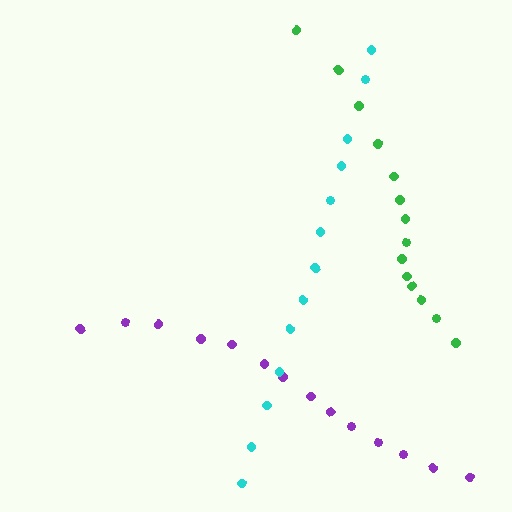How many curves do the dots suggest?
There are 3 distinct paths.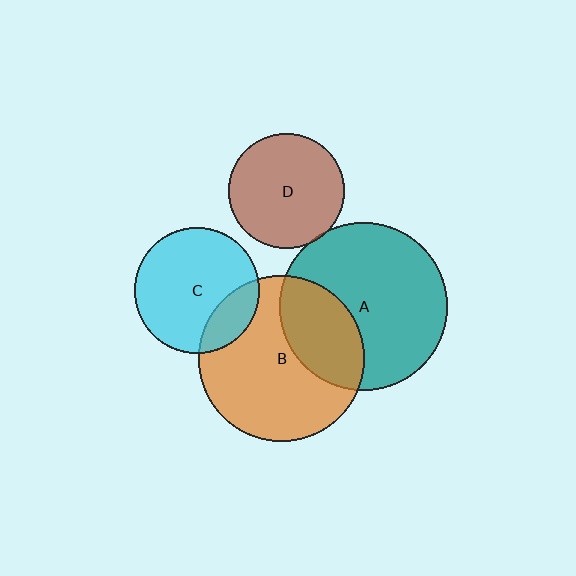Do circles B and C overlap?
Yes.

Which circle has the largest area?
Circle A (teal).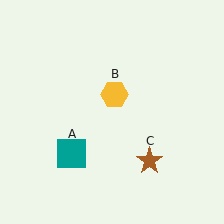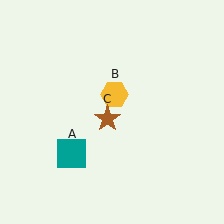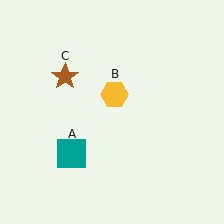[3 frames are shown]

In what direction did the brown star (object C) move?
The brown star (object C) moved up and to the left.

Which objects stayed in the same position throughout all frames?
Teal square (object A) and yellow hexagon (object B) remained stationary.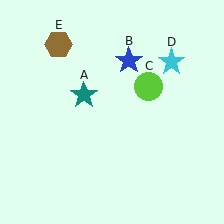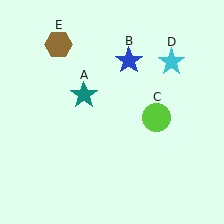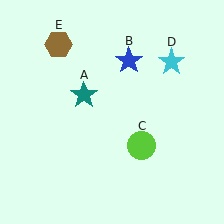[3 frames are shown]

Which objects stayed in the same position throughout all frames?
Teal star (object A) and blue star (object B) and cyan star (object D) and brown hexagon (object E) remained stationary.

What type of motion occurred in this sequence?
The lime circle (object C) rotated clockwise around the center of the scene.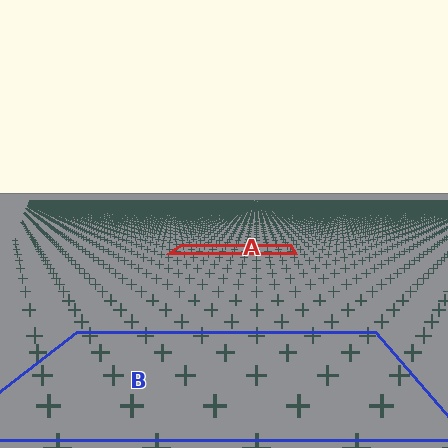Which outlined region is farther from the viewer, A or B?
Region A is farther from the viewer — the texture elements inside it appear smaller and more densely packed.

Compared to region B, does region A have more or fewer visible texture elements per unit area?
Region A has more texture elements per unit area — they are packed more densely because it is farther away.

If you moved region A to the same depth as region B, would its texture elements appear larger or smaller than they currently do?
They would appear larger. At a closer depth, the same texture elements are projected at a bigger on-screen size.